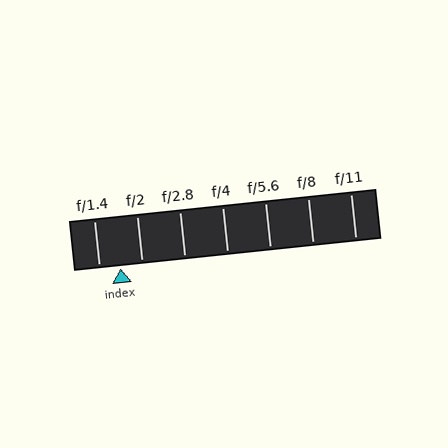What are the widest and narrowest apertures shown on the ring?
The widest aperture shown is f/1.4 and the narrowest is f/11.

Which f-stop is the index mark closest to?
The index mark is closest to f/1.4.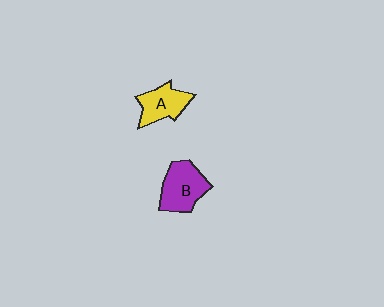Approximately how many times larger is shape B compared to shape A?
Approximately 1.3 times.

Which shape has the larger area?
Shape B (purple).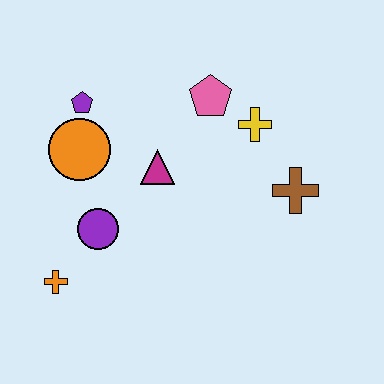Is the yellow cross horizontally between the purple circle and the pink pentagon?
No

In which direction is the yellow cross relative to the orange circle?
The yellow cross is to the right of the orange circle.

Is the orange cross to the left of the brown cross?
Yes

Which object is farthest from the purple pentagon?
The brown cross is farthest from the purple pentagon.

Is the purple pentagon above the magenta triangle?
Yes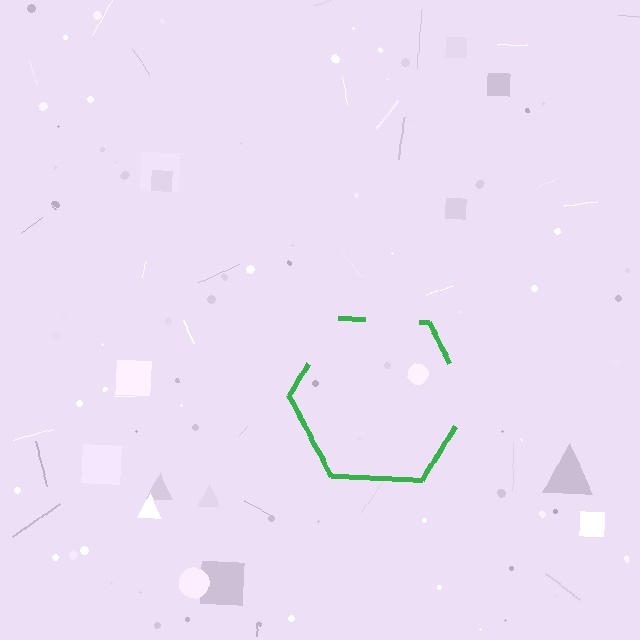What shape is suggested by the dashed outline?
The dashed outline suggests a hexagon.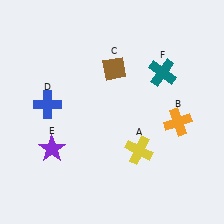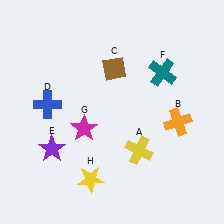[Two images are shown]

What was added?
A magenta star (G), a yellow star (H) were added in Image 2.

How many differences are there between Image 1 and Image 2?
There are 2 differences between the two images.